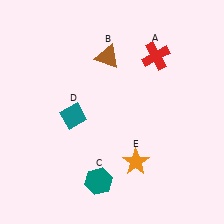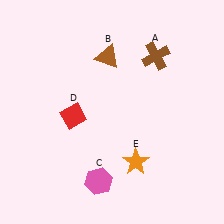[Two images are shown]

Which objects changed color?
A changed from red to brown. C changed from teal to pink. D changed from teal to red.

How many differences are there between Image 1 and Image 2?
There are 3 differences between the two images.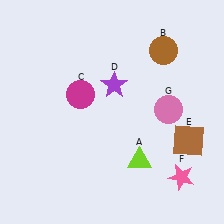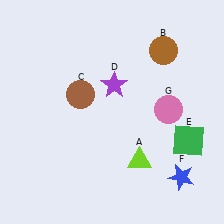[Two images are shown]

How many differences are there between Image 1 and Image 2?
There are 3 differences between the two images.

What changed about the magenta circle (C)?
In Image 1, C is magenta. In Image 2, it changed to brown.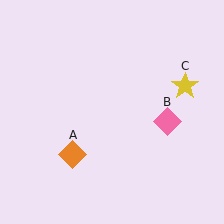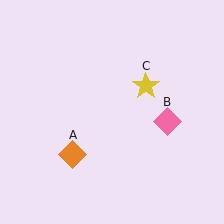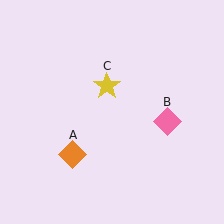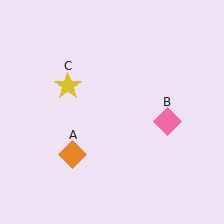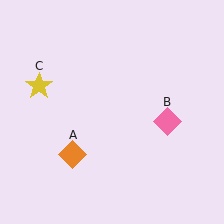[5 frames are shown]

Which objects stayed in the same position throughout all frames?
Orange diamond (object A) and pink diamond (object B) remained stationary.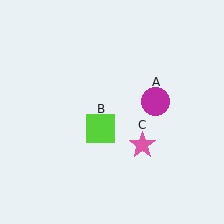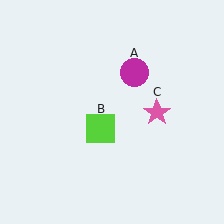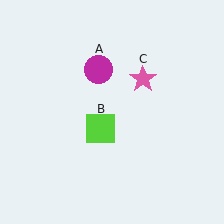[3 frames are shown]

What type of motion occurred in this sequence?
The magenta circle (object A), pink star (object C) rotated counterclockwise around the center of the scene.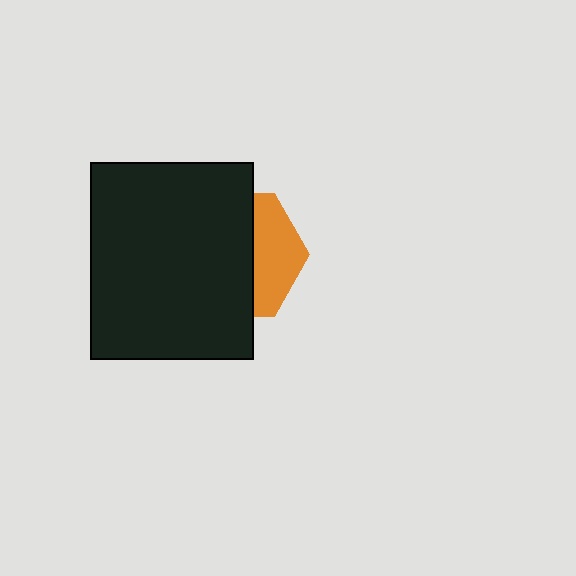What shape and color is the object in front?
The object in front is a black rectangle.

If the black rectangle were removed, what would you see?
You would see the complete orange hexagon.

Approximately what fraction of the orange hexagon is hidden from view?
Roughly 64% of the orange hexagon is hidden behind the black rectangle.